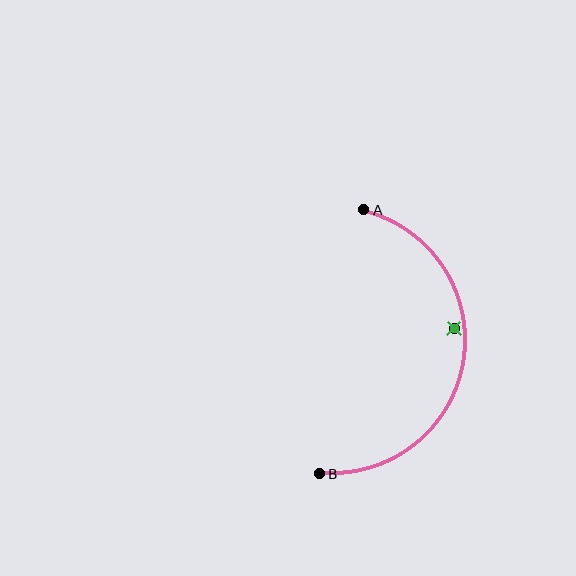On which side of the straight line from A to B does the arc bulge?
The arc bulges to the right of the straight line connecting A and B.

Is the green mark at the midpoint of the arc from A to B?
No — the green mark does not lie on the arc at all. It sits slightly inside the curve.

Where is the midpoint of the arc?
The arc midpoint is the point on the curve farthest from the straight line joining A and B. It sits to the right of that line.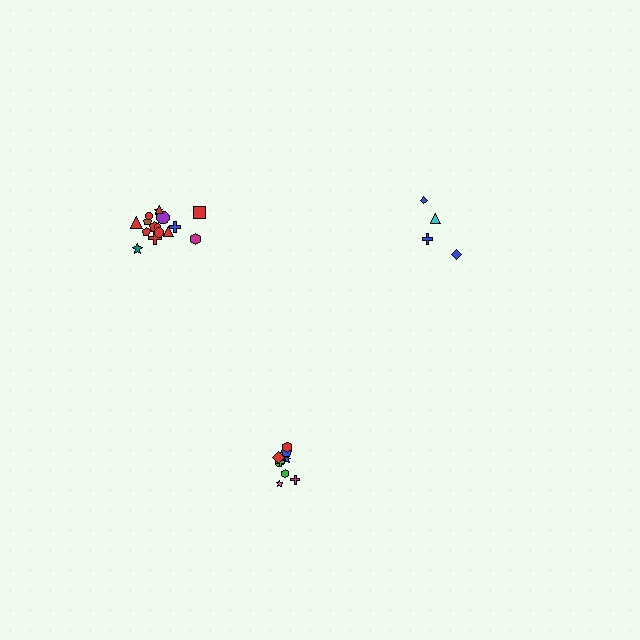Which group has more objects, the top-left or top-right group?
The top-left group.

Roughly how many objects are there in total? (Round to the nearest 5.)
Roughly 30 objects in total.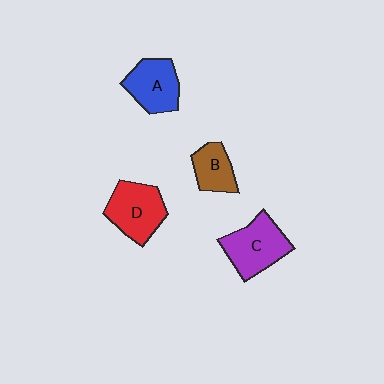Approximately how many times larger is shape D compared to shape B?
Approximately 1.6 times.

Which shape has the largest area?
Shape C (purple).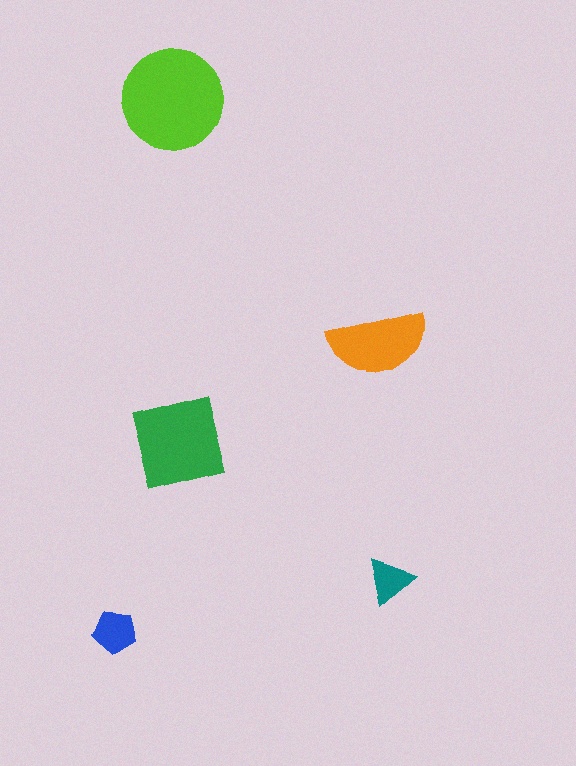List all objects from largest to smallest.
The lime circle, the green square, the orange semicircle, the blue pentagon, the teal triangle.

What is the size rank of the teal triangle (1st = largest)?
5th.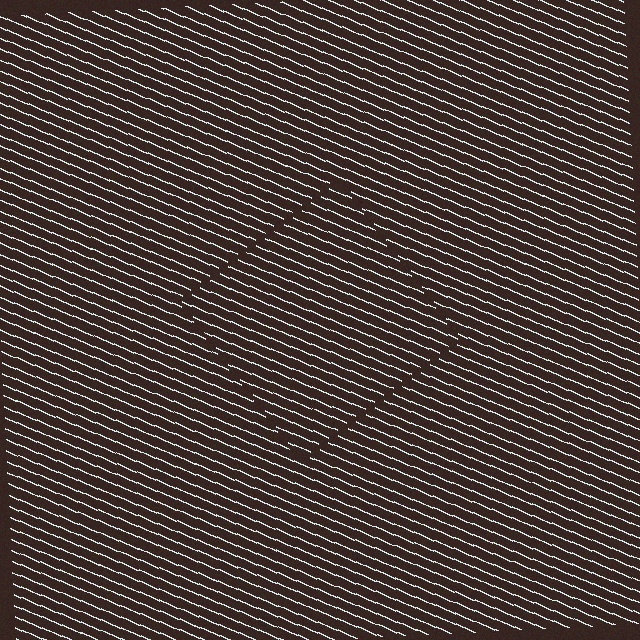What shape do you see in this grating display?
An illusory square. The interior of the shape contains the same grating, shifted by half a period — the contour is defined by the phase discontinuity where line-ends from the inner and outer gratings abut.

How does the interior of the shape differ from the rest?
The interior of the shape contains the same grating, shifted by half a period — the contour is defined by the phase discontinuity where line-ends from the inner and outer gratings abut.